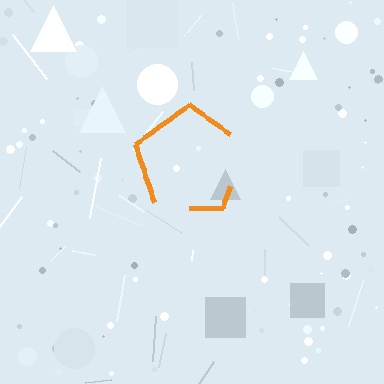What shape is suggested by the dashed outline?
The dashed outline suggests a pentagon.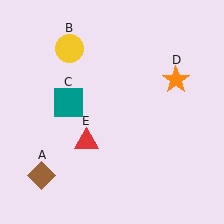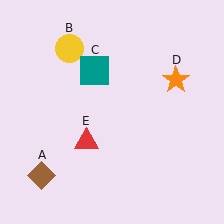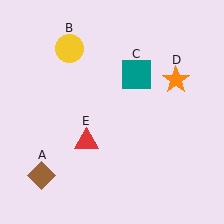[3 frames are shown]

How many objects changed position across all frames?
1 object changed position: teal square (object C).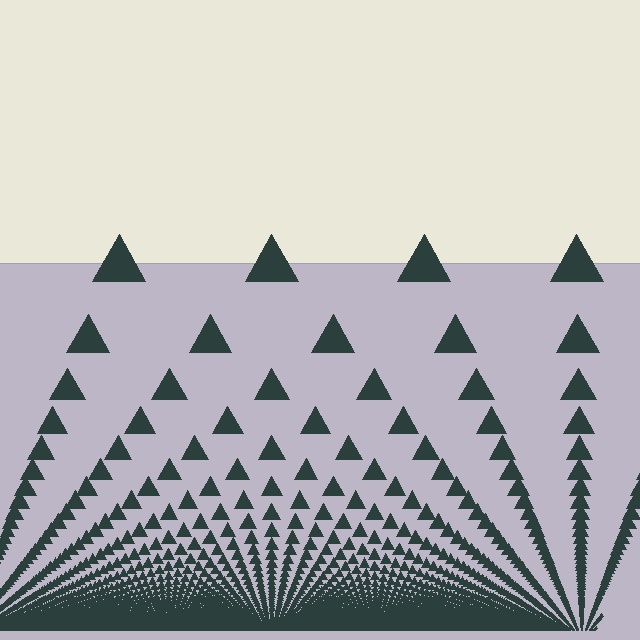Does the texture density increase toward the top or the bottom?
Density increases toward the bottom.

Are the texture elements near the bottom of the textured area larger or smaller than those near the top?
Smaller. The gradient is inverted — elements near the bottom are smaller and denser.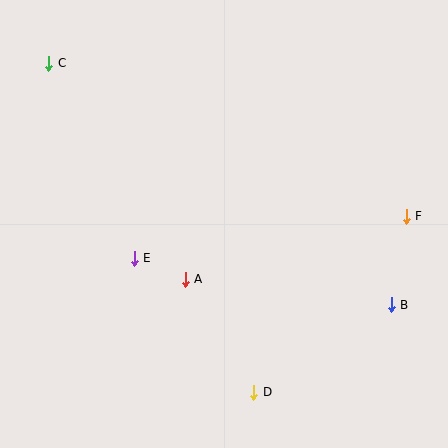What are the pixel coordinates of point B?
Point B is at (391, 305).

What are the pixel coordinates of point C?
Point C is at (49, 63).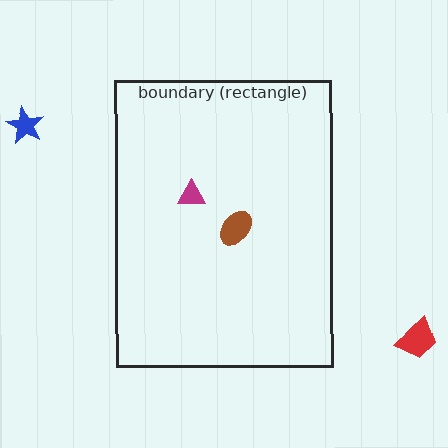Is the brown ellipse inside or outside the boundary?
Inside.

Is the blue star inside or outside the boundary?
Outside.